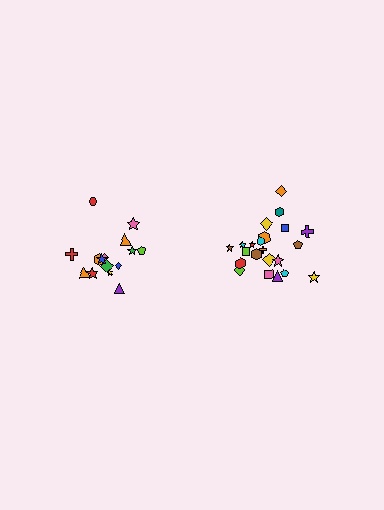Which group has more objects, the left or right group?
The right group.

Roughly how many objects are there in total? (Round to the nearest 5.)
Roughly 35 objects in total.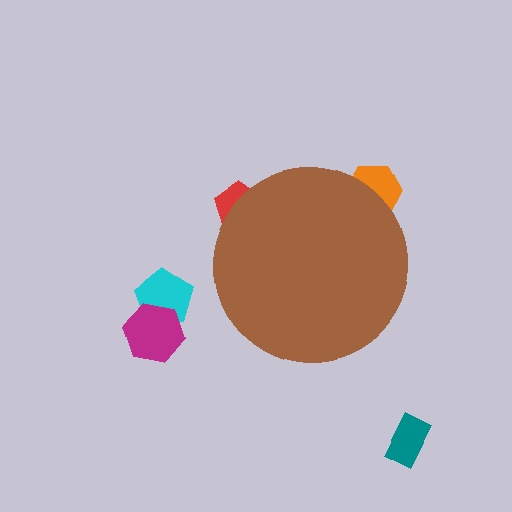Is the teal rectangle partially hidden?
No, the teal rectangle is fully visible.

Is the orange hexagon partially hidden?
Yes, the orange hexagon is partially hidden behind the brown circle.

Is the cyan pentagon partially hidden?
No, the cyan pentagon is fully visible.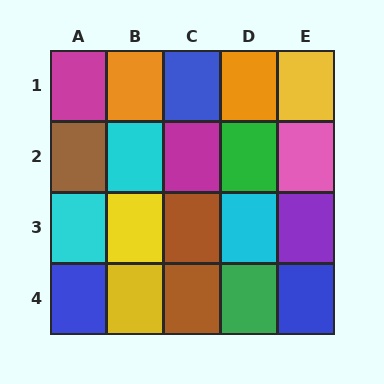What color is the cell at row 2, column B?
Cyan.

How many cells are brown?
3 cells are brown.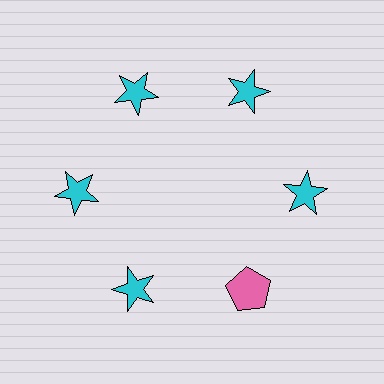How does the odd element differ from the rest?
It differs in both color (pink instead of cyan) and shape (pentagon instead of star).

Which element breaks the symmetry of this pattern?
The pink pentagon at roughly the 5 o'clock position breaks the symmetry. All other shapes are cyan stars.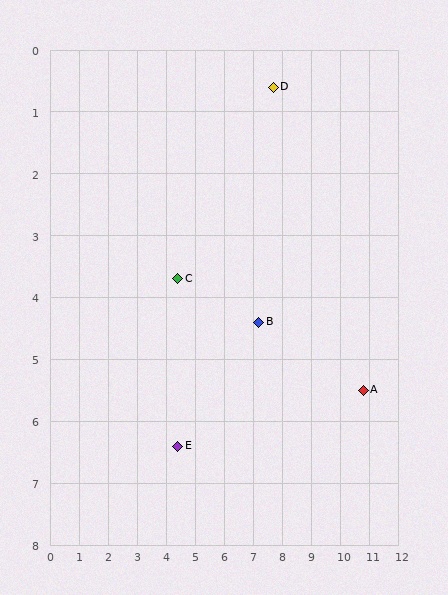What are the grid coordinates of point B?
Point B is at approximately (7.2, 4.4).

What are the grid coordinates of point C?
Point C is at approximately (4.4, 3.7).